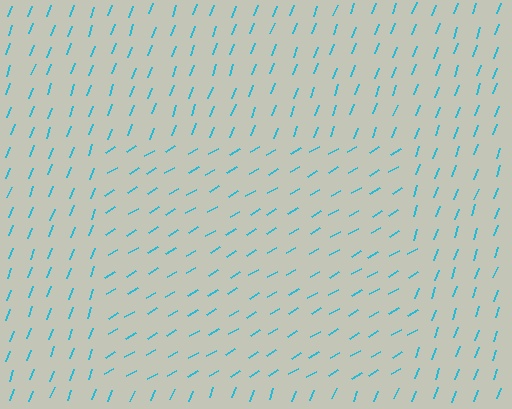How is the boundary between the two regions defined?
The boundary is defined purely by a change in line orientation (approximately 39 degrees difference). All lines are the same color and thickness.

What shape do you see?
I see a rectangle.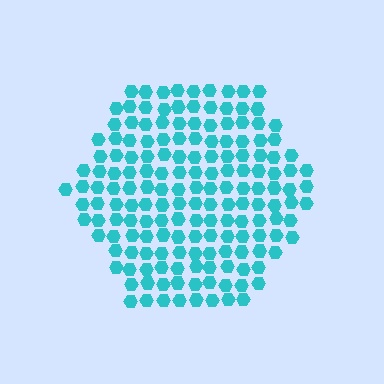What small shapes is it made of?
It is made of small hexagons.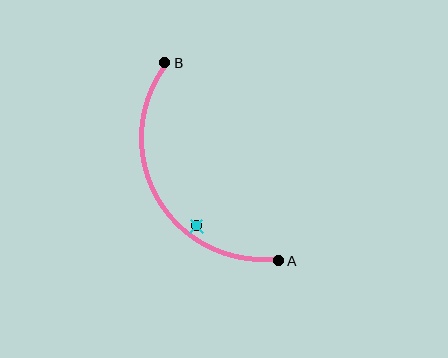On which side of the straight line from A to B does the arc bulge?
The arc bulges to the left of the straight line connecting A and B.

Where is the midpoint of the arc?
The arc midpoint is the point on the curve farthest from the straight line joining A and B. It sits to the left of that line.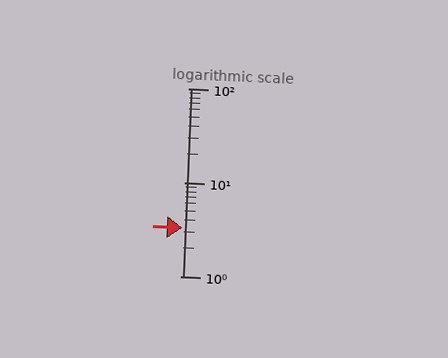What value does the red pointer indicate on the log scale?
The pointer indicates approximately 3.3.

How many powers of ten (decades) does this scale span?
The scale spans 2 decades, from 1 to 100.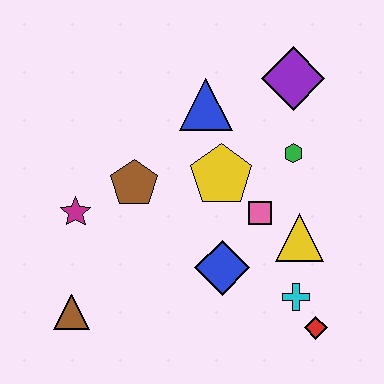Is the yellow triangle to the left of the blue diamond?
No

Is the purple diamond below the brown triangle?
No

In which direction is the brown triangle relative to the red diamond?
The brown triangle is to the left of the red diamond.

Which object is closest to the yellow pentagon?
The pink square is closest to the yellow pentagon.